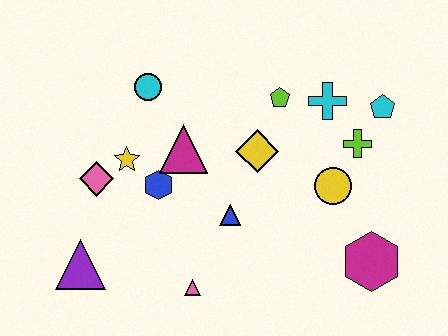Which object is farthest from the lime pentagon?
The purple triangle is farthest from the lime pentagon.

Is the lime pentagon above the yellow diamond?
Yes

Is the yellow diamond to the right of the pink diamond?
Yes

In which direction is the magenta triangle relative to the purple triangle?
The magenta triangle is above the purple triangle.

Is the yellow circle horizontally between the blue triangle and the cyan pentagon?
Yes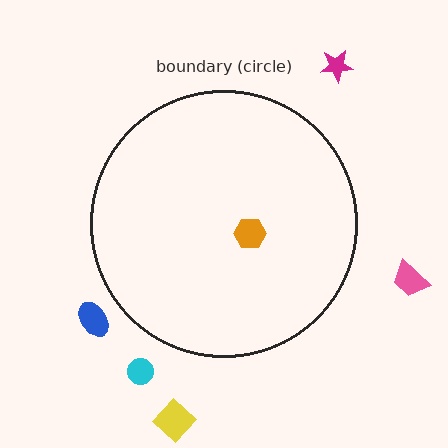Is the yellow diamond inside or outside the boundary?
Outside.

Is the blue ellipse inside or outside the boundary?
Outside.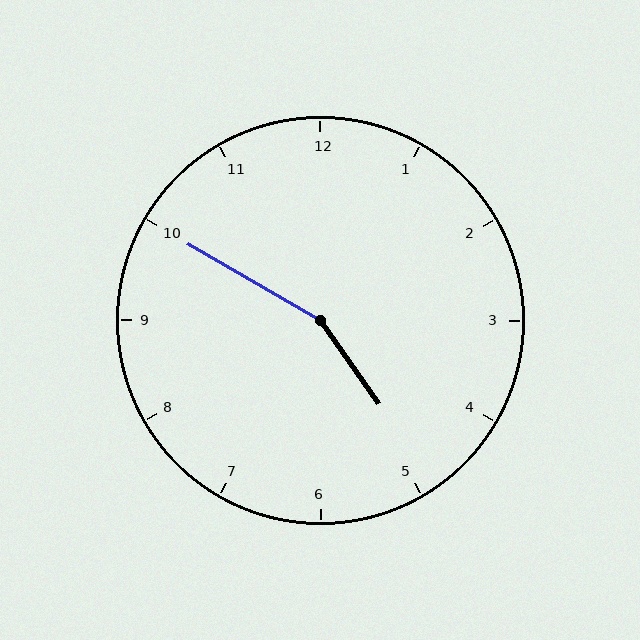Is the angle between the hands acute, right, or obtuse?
It is obtuse.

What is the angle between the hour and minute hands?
Approximately 155 degrees.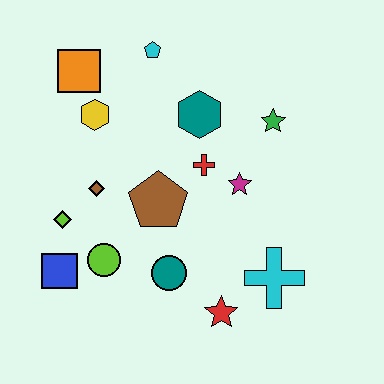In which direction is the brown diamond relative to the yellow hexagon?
The brown diamond is below the yellow hexagon.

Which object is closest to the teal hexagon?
The red cross is closest to the teal hexagon.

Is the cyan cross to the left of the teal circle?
No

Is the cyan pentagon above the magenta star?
Yes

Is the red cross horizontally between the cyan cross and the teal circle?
Yes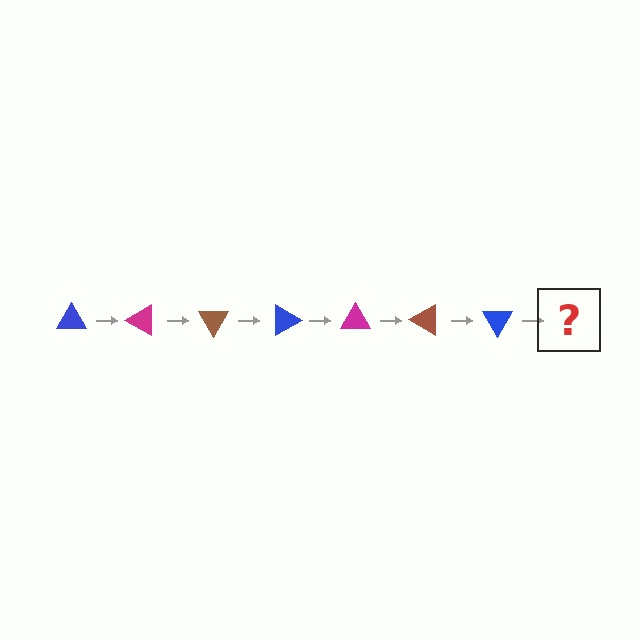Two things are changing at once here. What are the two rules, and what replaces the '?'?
The two rules are that it rotates 30 degrees each step and the color cycles through blue, magenta, and brown. The '?' should be a magenta triangle, rotated 210 degrees from the start.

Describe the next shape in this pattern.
It should be a magenta triangle, rotated 210 degrees from the start.